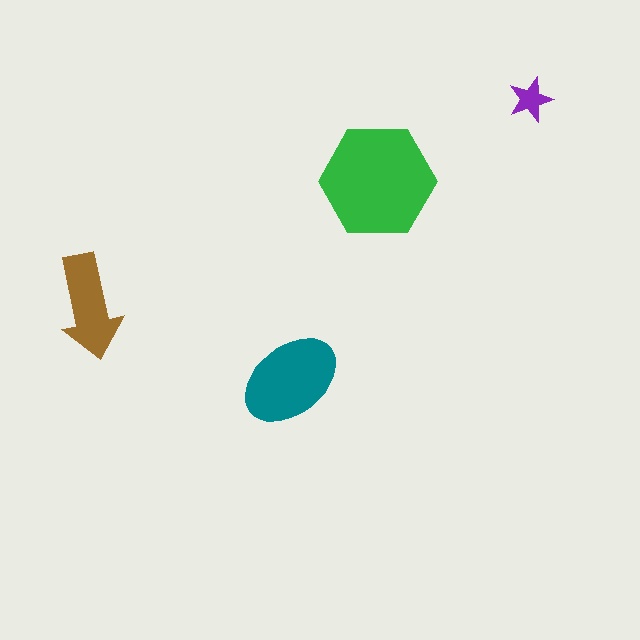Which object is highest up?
The purple star is topmost.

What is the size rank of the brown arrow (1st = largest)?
3rd.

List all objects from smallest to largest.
The purple star, the brown arrow, the teal ellipse, the green hexagon.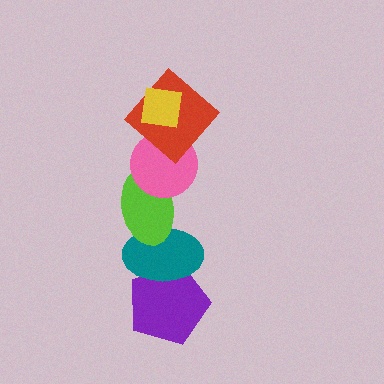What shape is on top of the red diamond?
The yellow square is on top of the red diamond.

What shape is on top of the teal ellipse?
The lime ellipse is on top of the teal ellipse.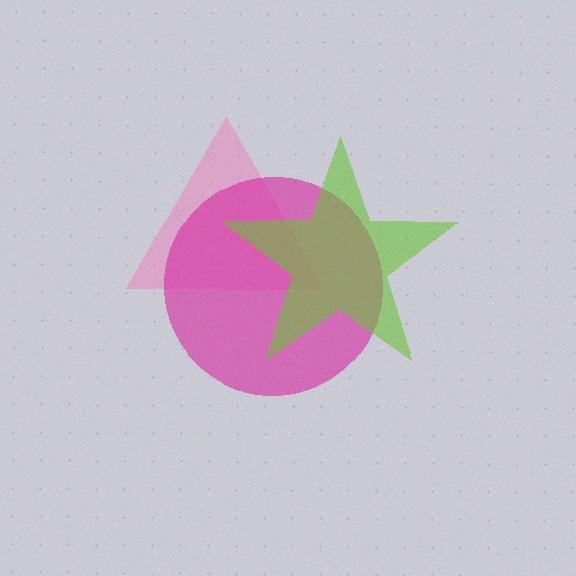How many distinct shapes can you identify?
There are 3 distinct shapes: a pink triangle, a magenta circle, a lime star.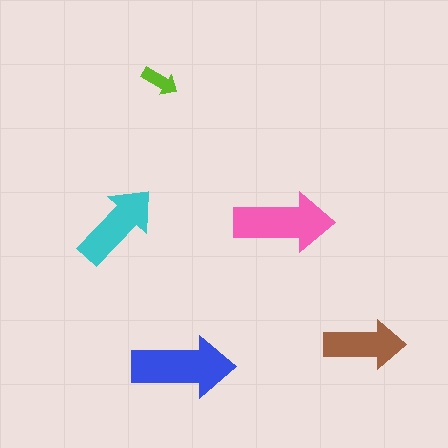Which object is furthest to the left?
The cyan arrow is leftmost.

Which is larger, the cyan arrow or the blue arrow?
The blue one.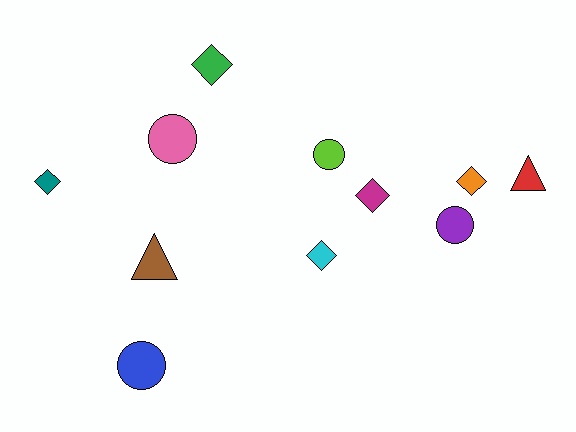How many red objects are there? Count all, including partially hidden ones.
There is 1 red object.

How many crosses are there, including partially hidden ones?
There are no crosses.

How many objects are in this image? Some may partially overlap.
There are 11 objects.